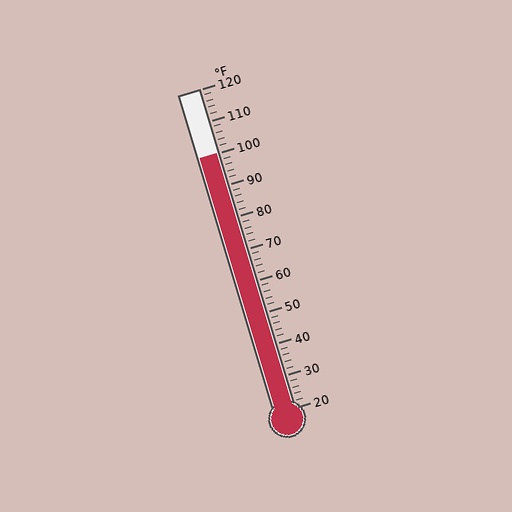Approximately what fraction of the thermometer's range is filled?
The thermometer is filled to approximately 80% of its range.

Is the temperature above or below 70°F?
The temperature is above 70°F.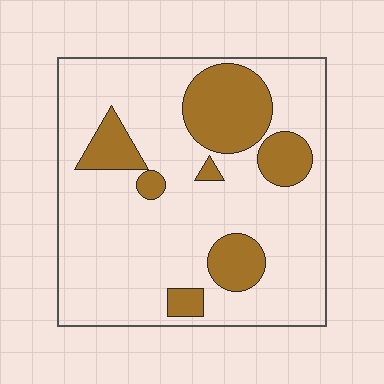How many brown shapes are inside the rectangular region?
7.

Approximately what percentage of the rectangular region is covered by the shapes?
Approximately 20%.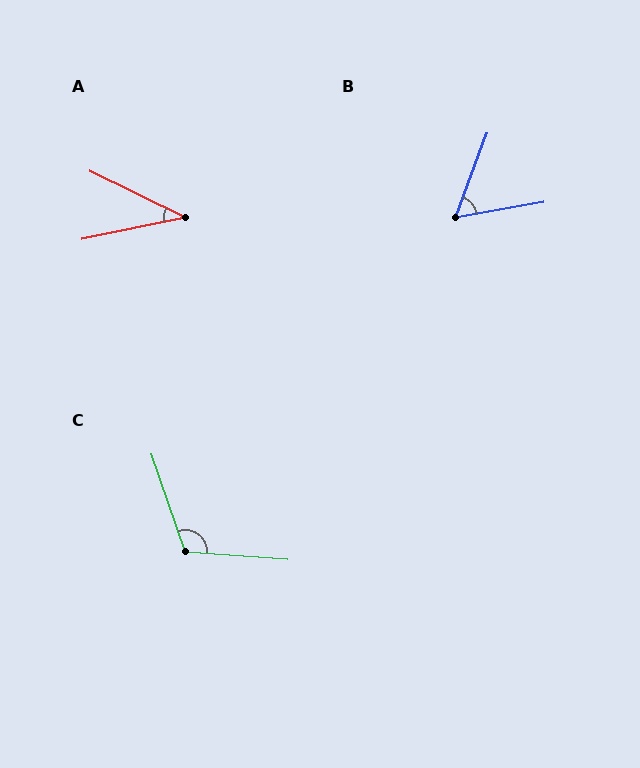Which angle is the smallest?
A, at approximately 37 degrees.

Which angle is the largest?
C, at approximately 113 degrees.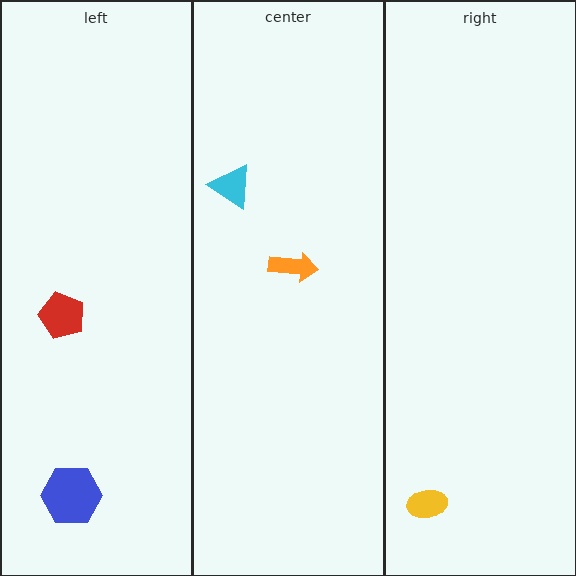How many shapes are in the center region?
2.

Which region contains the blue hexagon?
The left region.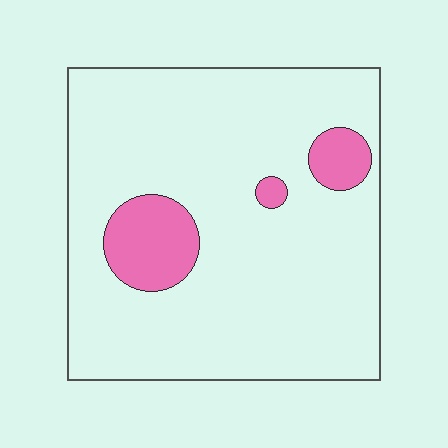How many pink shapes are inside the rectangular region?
3.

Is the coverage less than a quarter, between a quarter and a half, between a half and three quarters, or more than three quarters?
Less than a quarter.